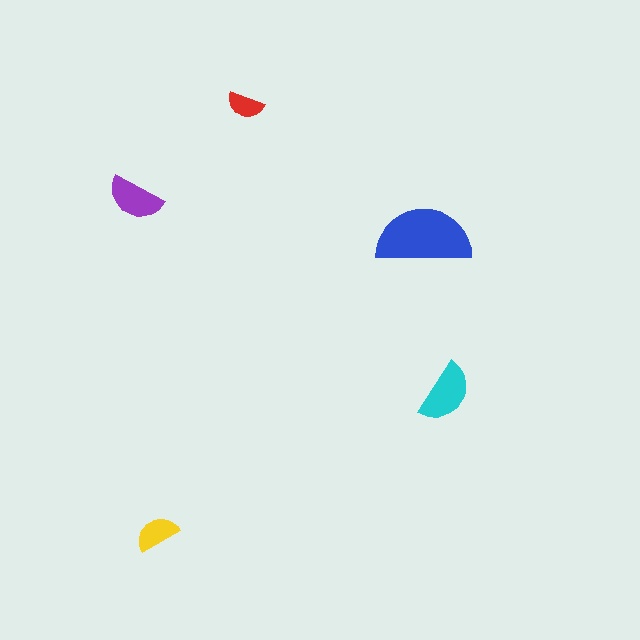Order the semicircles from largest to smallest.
the blue one, the cyan one, the purple one, the yellow one, the red one.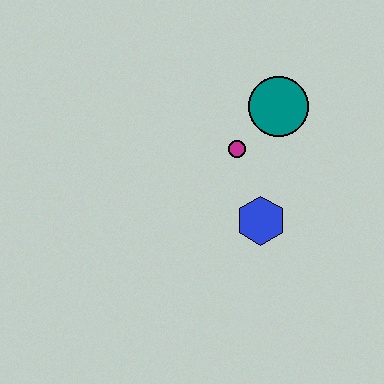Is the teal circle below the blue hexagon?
No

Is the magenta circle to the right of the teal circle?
No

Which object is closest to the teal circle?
The magenta circle is closest to the teal circle.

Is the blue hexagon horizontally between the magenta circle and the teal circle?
Yes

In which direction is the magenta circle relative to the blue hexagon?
The magenta circle is above the blue hexagon.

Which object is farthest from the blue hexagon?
The teal circle is farthest from the blue hexagon.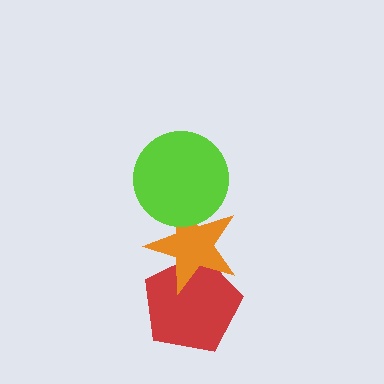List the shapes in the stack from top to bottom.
From top to bottom: the lime circle, the orange star, the red pentagon.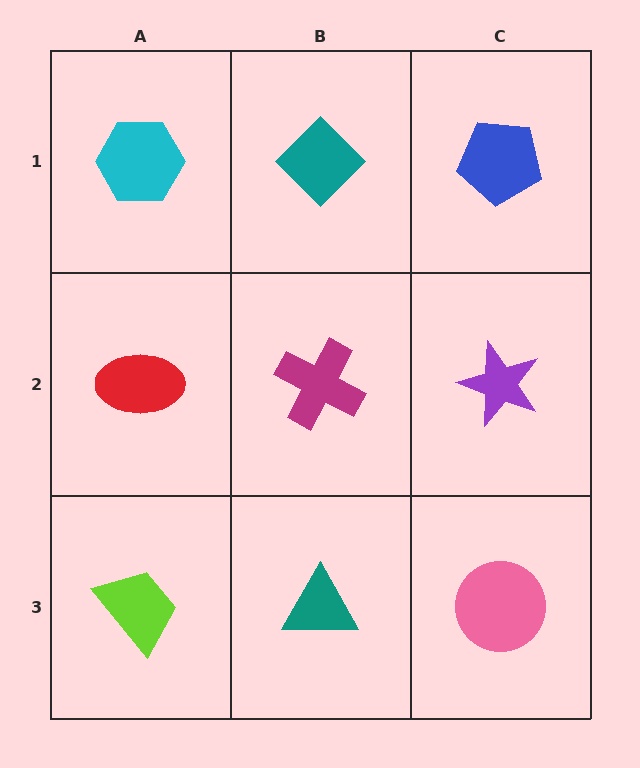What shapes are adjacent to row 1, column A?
A red ellipse (row 2, column A), a teal diamond (row 1, column B).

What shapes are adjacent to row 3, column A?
A red ellipse (row 2, column A), a teal triangle (row 3, column B).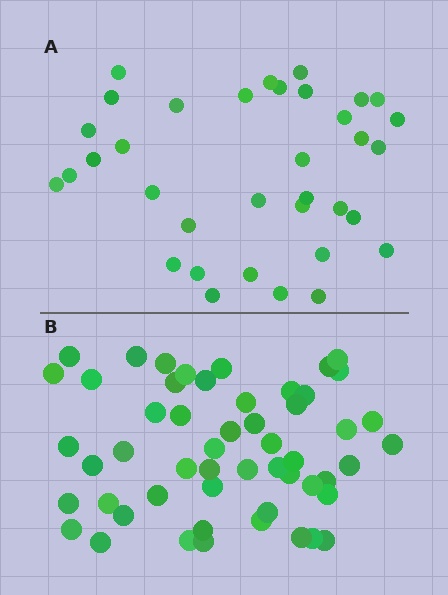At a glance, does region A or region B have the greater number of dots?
Region B (the bottom region) has more dots.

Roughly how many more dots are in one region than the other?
Region B has approximately 20 more dots than region A.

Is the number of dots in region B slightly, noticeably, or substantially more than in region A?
Region B has substantially more. The ratio is roughly 1.5 to 1.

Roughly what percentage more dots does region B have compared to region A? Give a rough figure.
About 50% more.